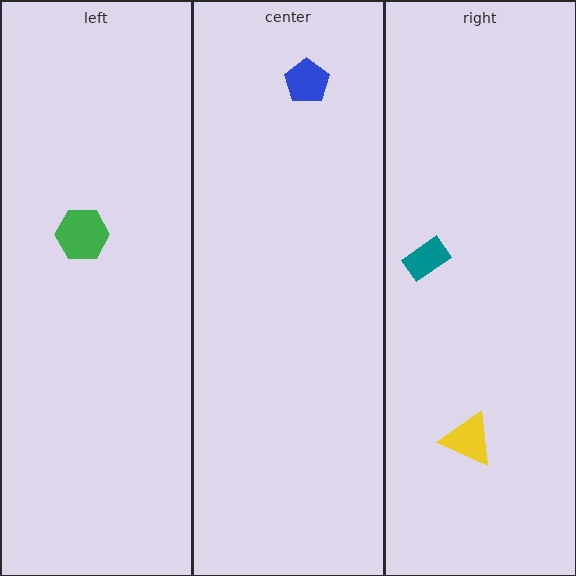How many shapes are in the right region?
2.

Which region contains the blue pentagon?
The center region.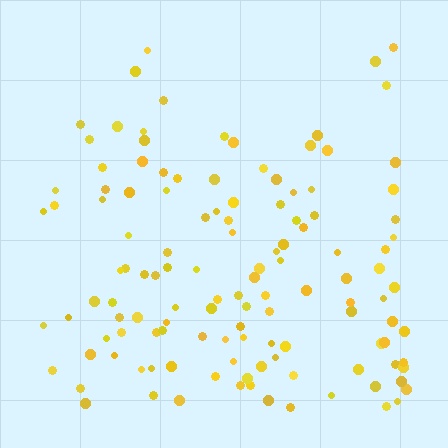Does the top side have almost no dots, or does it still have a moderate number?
Still a moderate number, just noticeably fewer than the bottom.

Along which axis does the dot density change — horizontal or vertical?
Vertical.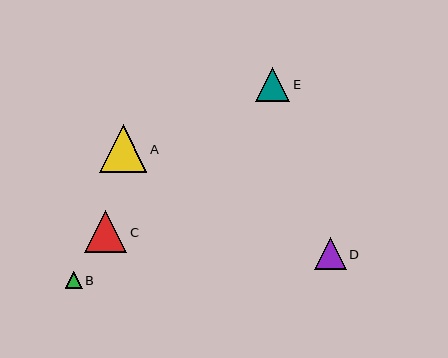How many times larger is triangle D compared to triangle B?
Triangle D is approximately 1.9 times the size of triangle B.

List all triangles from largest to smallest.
From largest to smallest: A, C, E, D, B.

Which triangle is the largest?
Triangle A is the largest with a size of approximately 48 pixels.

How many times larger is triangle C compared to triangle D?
Triangle C is approximately 1.3 times the size of triangle D.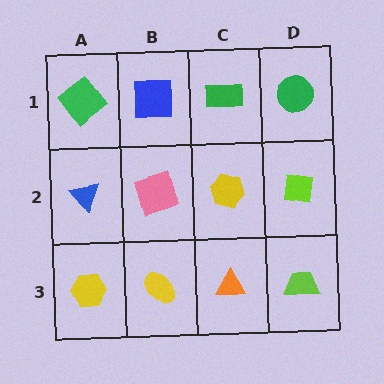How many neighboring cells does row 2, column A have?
3.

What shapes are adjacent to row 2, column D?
A green circle (row 1, column D), a lime trapezoid (row 3, column D), a yellow hexagon (row 2, column C).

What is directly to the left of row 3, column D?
An orange triangle.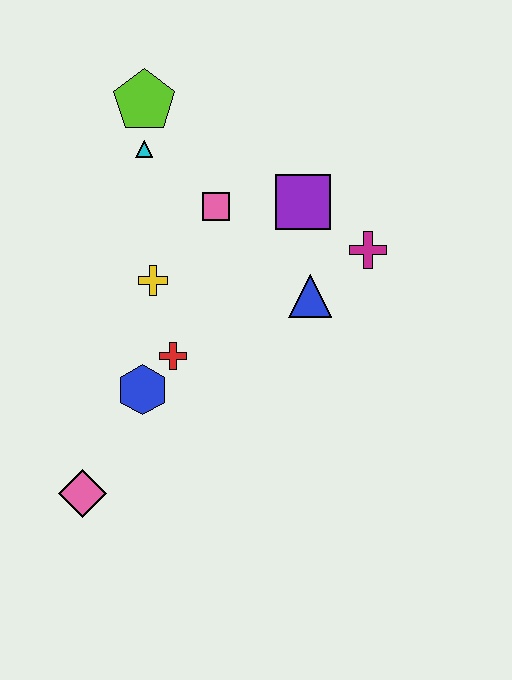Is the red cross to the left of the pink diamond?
No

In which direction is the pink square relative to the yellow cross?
The pink square is above the yellow cross.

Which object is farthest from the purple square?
The pink diamond is farthest from the purple square.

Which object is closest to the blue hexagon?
The red cross is closest to the blue hexagon.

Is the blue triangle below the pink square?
Yes